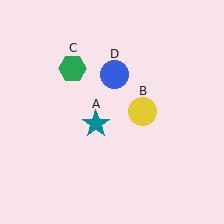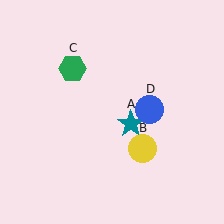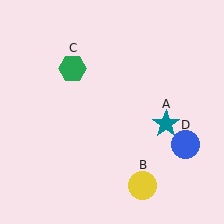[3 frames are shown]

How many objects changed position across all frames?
3 objects changed position: teal star (object A), yellow circle (object B), blue circle (object D).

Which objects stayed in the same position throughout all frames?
Green hexagon (object C) remained stationary.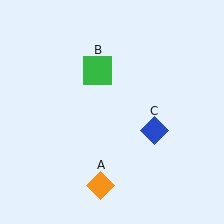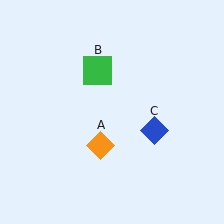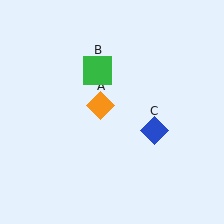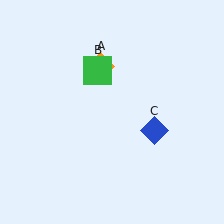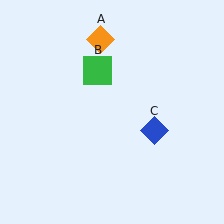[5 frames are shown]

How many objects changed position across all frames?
1 object changed position: orange diamond (object A).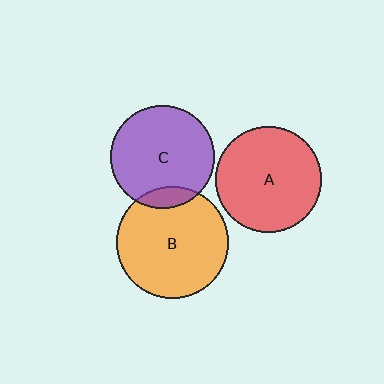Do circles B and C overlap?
Yes.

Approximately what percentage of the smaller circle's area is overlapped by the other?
Approximately 10%.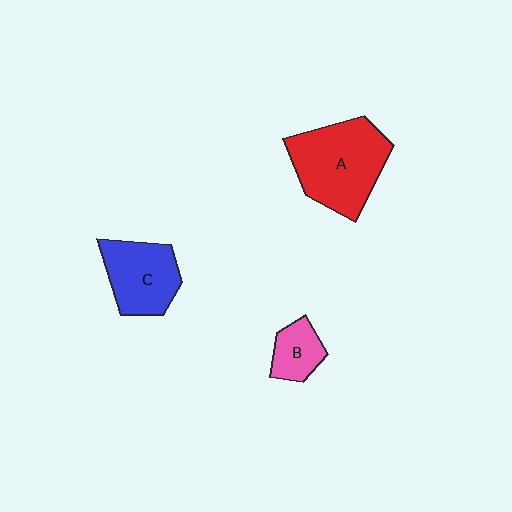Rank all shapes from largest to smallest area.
From largest to smallest: A (red), C (blue), B (pink).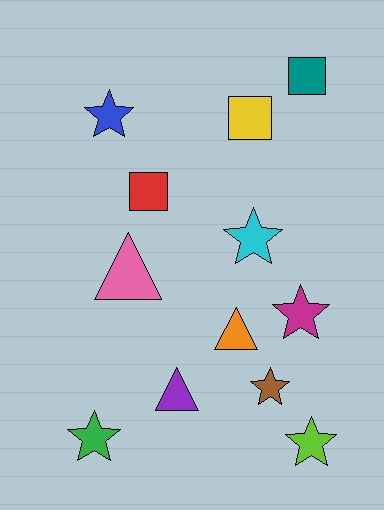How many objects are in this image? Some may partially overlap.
There are 12 objects.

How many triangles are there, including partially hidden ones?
There are 3 triangles.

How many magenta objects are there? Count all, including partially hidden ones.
There is 1 magenta object.